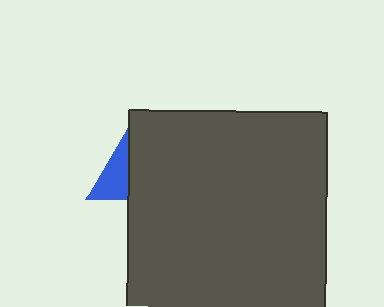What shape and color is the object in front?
The object in front is a dark gray square.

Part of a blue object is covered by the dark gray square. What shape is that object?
It is a triangle.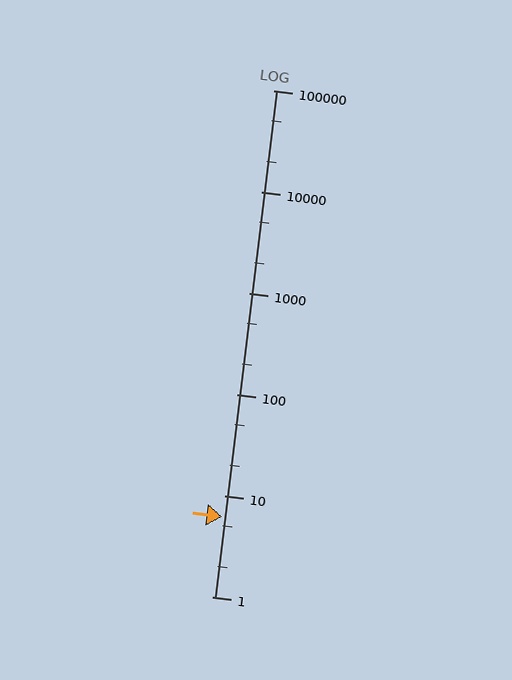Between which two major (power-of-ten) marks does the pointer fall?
The pointer is between 1 and 10.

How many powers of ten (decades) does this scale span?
The scale spans 5 decades, from 1 to 100000.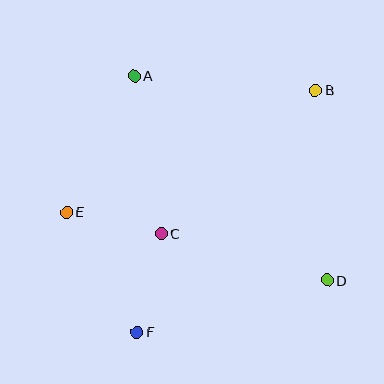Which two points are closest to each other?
Points C and E are closest to each other.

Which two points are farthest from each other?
Points B and F are farthest from each other.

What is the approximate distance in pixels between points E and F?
The distance between E and F is approximately 139 pixels.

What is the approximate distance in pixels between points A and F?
The distance between A and F is approximately 256 pixels.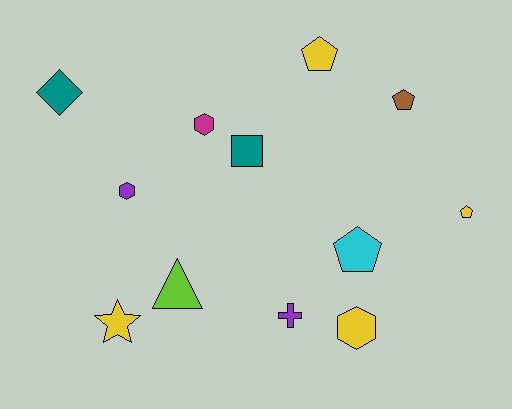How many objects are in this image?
There are 12 objects.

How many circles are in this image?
There are no circles.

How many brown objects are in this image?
There is 1 brown object.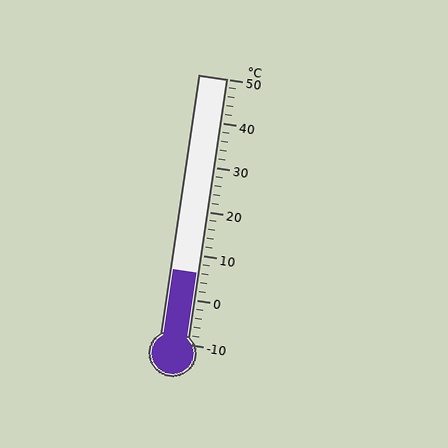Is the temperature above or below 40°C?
The temperature is below 40°C.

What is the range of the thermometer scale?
The thermometer scale ranges from -10°C to 50°C.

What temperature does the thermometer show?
The thermometer shows approximately 6°C.